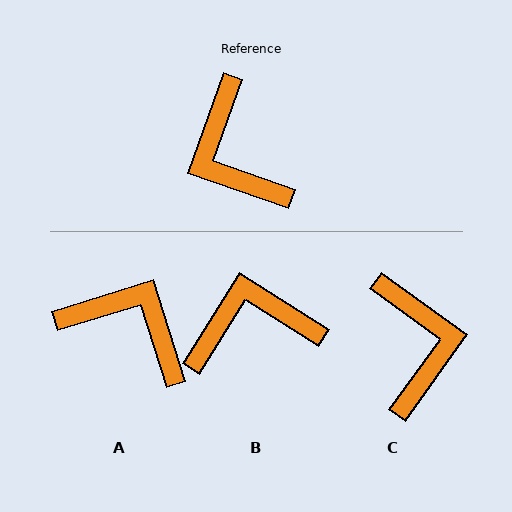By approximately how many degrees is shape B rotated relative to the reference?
Approximately 103 degrees clockwise.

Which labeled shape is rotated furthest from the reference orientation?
C, about 163 degrees away.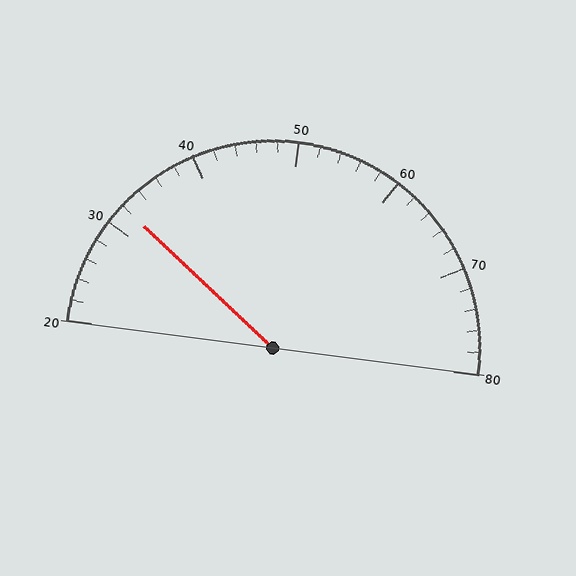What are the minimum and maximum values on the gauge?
The gauge ranges from 20 to 80.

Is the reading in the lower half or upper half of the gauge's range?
The reading is in the lower half of the range (20 to 80).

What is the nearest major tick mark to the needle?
The nearest major tick mark is 30.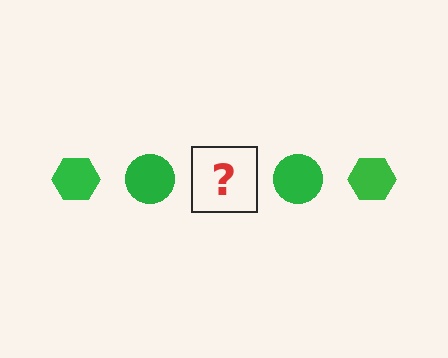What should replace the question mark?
The question mark should be replaced with a green hexagon.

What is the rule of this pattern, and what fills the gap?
The rule is that the pattern cycles through hexagon, circle shapes in green. The gap should be filled with a green hexagon.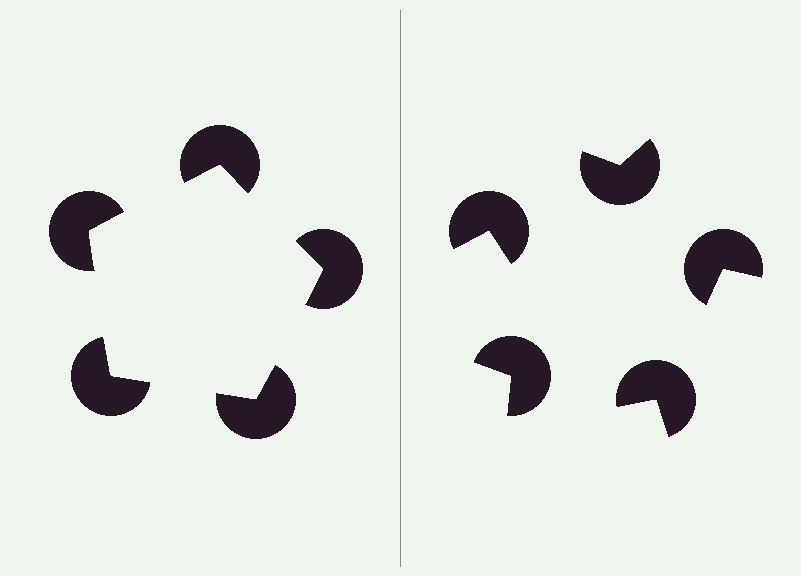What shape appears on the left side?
An illusory pentagon.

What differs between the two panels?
The pac-man discs are positioned identically on both sides; only the wedge orientations differ. On the left they align to a pentagon; on the right they are misaligned.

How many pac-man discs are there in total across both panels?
10 — 5 on each side.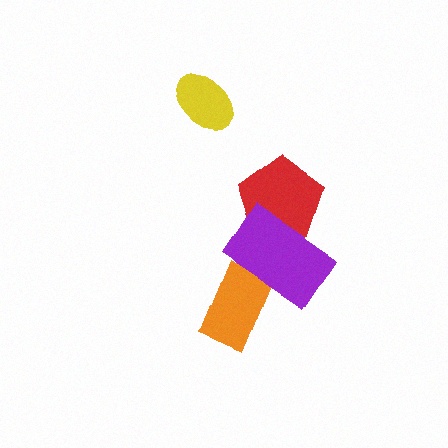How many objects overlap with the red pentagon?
1 object overlaps with the red pentagon.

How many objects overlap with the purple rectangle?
2 objects overlap with the purple rectangle.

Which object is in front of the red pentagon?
The purple rectangle is in front of the red pentagon.